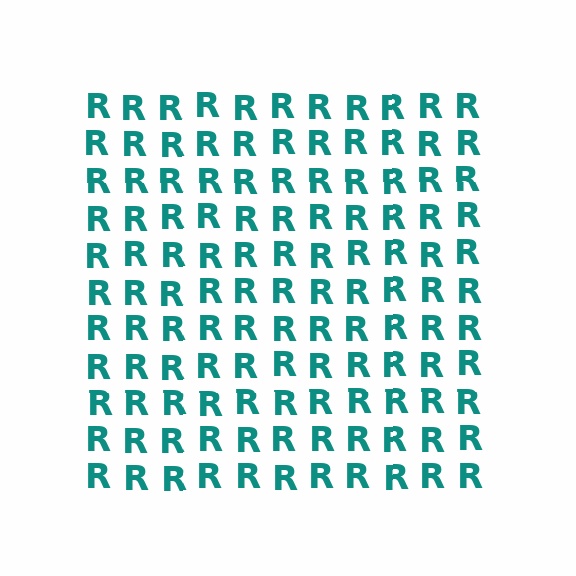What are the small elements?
The small elements are letter R's.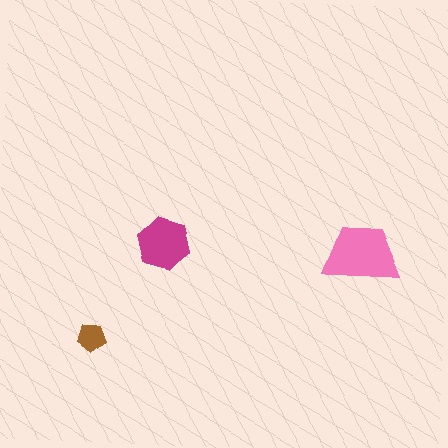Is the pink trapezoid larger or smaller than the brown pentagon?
Larger.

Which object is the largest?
The pink trapezoid.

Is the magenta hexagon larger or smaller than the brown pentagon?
Larger.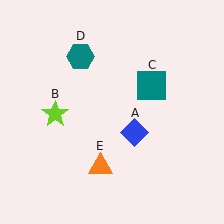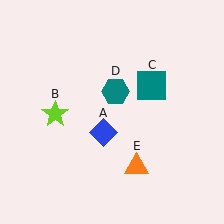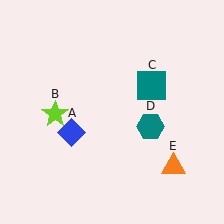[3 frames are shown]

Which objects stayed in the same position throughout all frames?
Lime star (object B) and teal square (object C) remained stationary.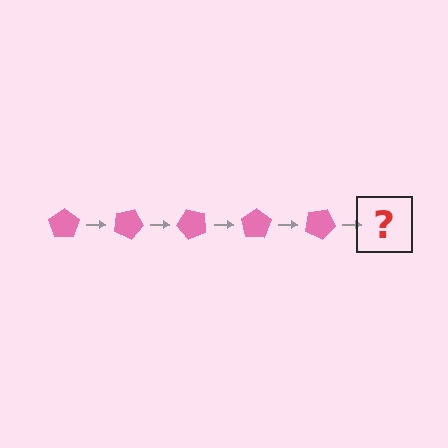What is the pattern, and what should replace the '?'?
The pattern is that the pentagon rotates 25 degrees each step. The '?' should be a pink pentagon rotated 125 degrees.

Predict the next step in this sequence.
The next step is a pink pentagon rotated 125 degrees.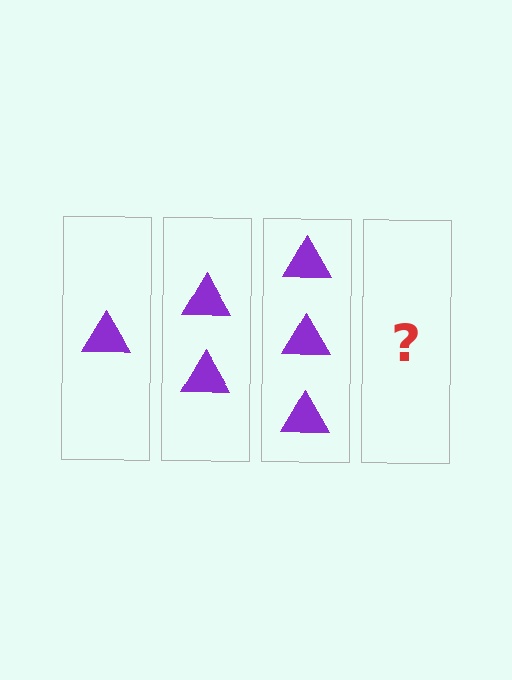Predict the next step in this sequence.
The next step is 4 triangles.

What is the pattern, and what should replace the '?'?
The pattern is that each step adds one more triangle. The '?' should be 4 triangles.